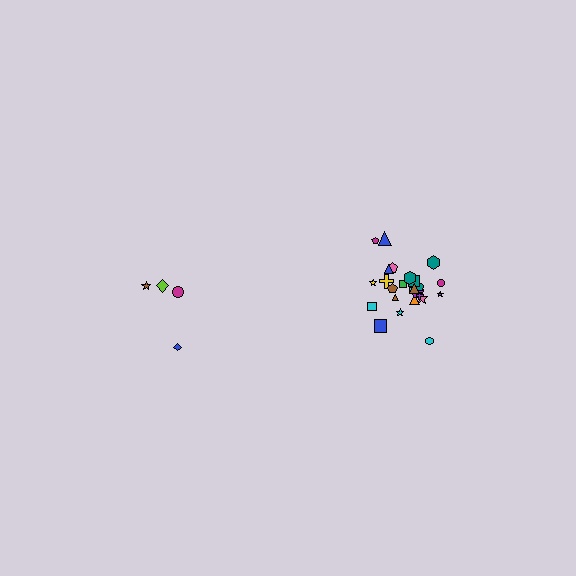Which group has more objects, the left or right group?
The right group.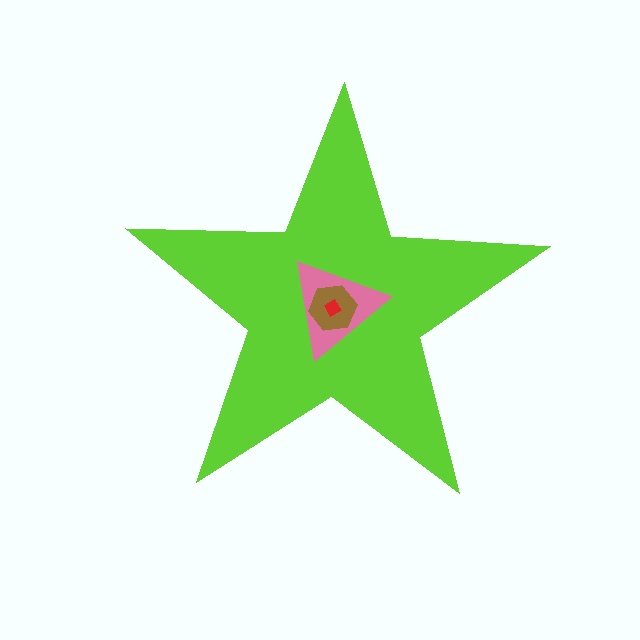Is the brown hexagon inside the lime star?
Yes.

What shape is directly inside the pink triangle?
The brown hexagon.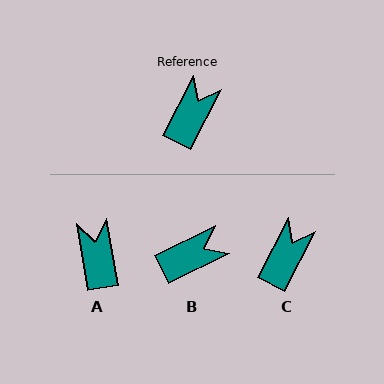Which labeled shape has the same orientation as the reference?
C.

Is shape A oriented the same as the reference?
No, it is off by about 36 degrees.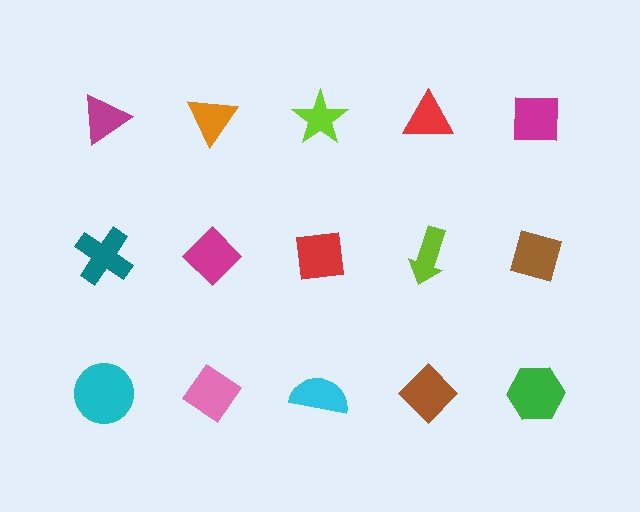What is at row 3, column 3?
A cyan semicircle.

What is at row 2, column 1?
A teal cross.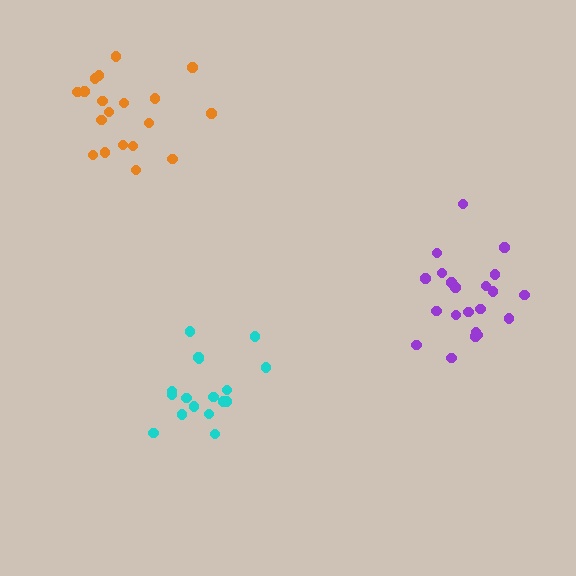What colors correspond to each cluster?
The clusters are colored: cyan, purple, orange.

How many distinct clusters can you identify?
There are 3 distinct clusters.